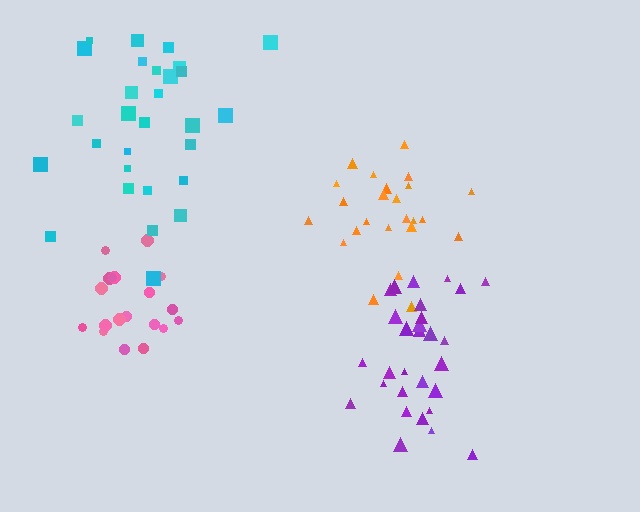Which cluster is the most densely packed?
Pink.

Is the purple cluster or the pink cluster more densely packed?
Pink.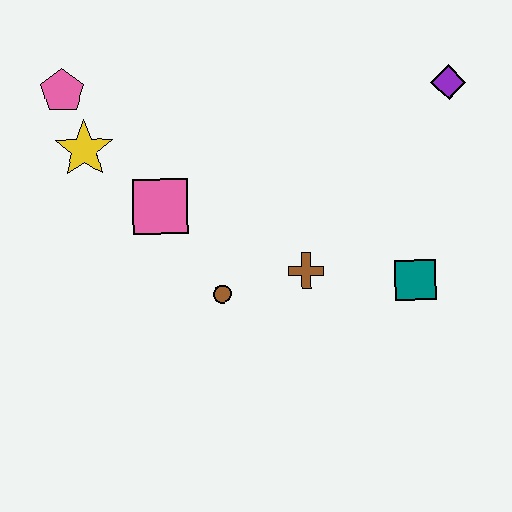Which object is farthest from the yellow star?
The purple diamond is farthest from the yellow star.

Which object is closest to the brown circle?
The brown cross is closest to the brown circle.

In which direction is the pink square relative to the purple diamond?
The pink square is to the left of the purple diamond.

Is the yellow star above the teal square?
Yes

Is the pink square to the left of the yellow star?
No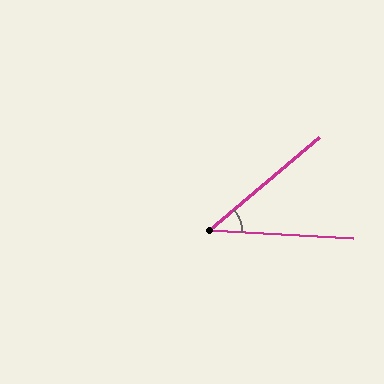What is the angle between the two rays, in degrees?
Approximately 43 degrees.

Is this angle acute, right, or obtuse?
It is acute.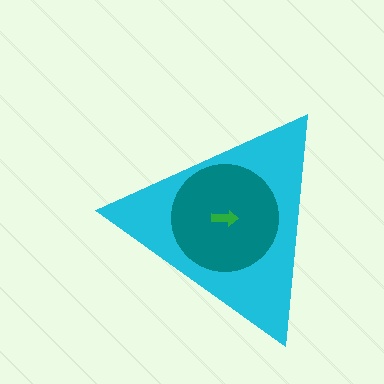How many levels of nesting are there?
3.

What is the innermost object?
The green arrow.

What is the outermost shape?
The cyan triangle.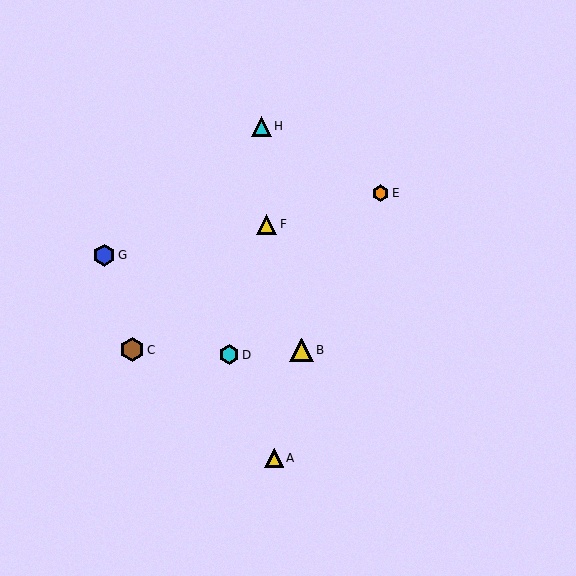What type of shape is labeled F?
Shape F is a yellow triangle.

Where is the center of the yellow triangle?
The center of the yellow triangle is at (274, 458).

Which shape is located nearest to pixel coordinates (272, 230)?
The yellow triangle (labeled F) at (267, 224) is nearest to that location.